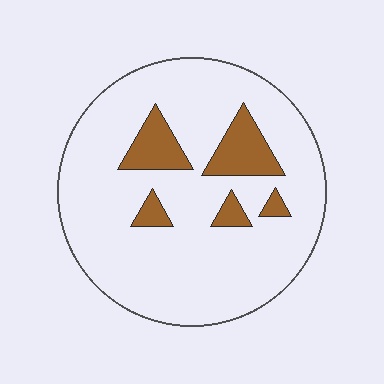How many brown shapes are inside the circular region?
5.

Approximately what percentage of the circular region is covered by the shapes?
Approximately 15%.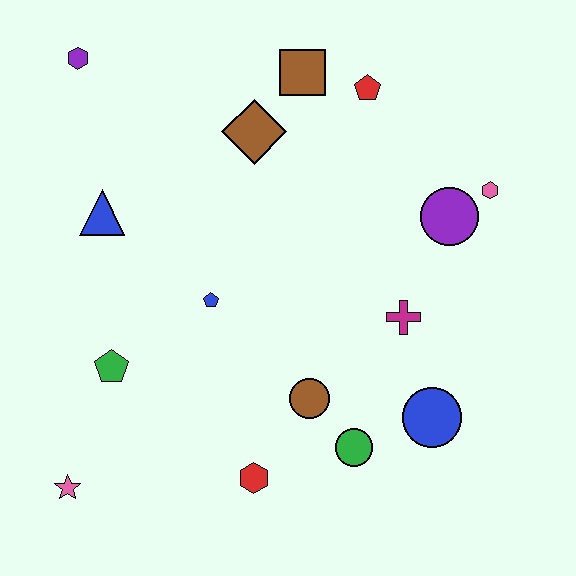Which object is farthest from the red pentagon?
The pink star is farthest from the red pentagon.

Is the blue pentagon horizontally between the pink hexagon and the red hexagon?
No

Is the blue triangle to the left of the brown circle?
Yes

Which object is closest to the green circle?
The brown circle is closest to the green circle.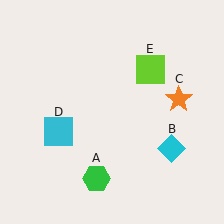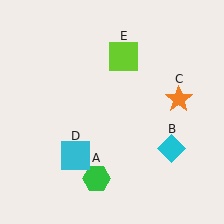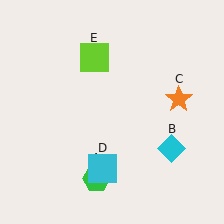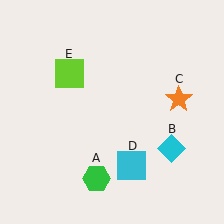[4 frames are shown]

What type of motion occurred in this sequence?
The cyan square (object D), lime square (object E) rotated counterclockwise around the center of the scene.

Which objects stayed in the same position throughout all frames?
Green hexagon (object A) and cyan diamond (object B) and orange star (object C) remained stationary.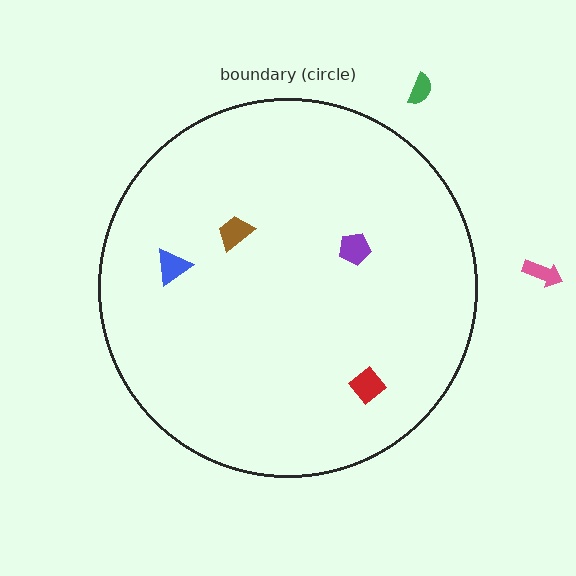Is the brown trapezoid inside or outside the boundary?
Inside.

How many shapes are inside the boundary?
4 inside, 2 outside.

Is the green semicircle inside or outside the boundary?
Outside.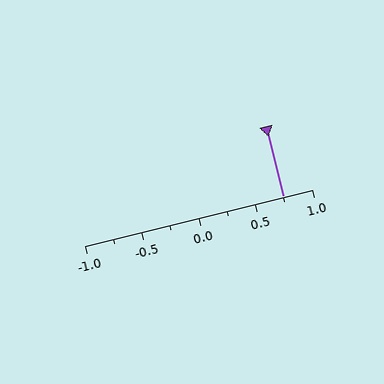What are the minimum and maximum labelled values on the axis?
The axis runs from -1.0 to 1.0.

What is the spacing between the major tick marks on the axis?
The major ticks are spaced 0.5 apart.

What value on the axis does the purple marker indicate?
The marker indicates approximately 0.75.